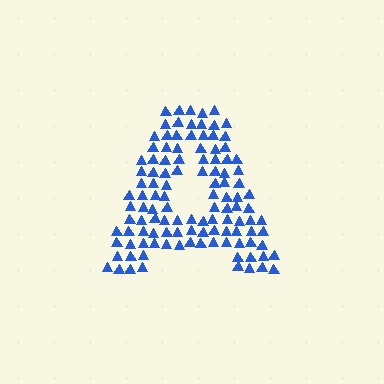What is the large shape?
The large shape is the letter A.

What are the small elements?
The small elements are triangles.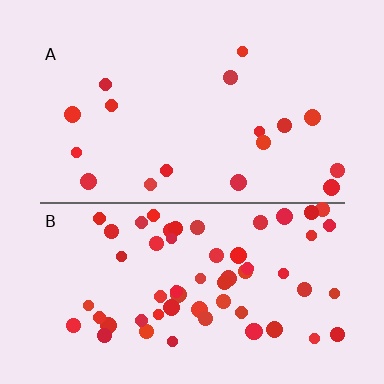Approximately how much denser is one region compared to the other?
Approximately 3.4× — region B over region A.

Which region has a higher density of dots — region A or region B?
B (the bottom).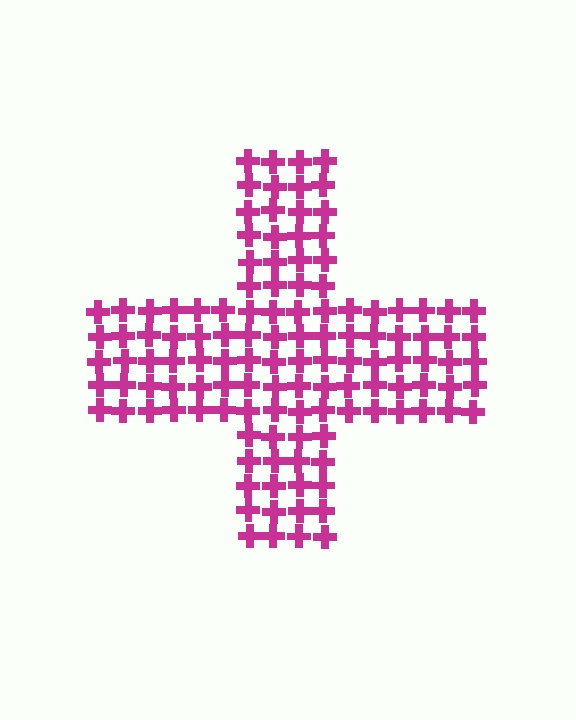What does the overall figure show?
The overall figure shows a cross.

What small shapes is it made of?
It is made of small crosses.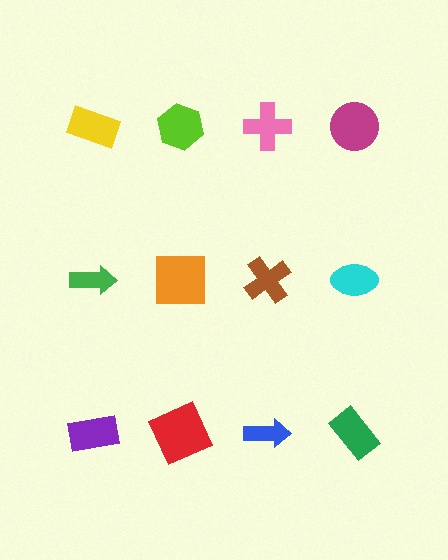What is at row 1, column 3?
A pink cross.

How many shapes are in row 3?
4 shapes.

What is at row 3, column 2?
A red square.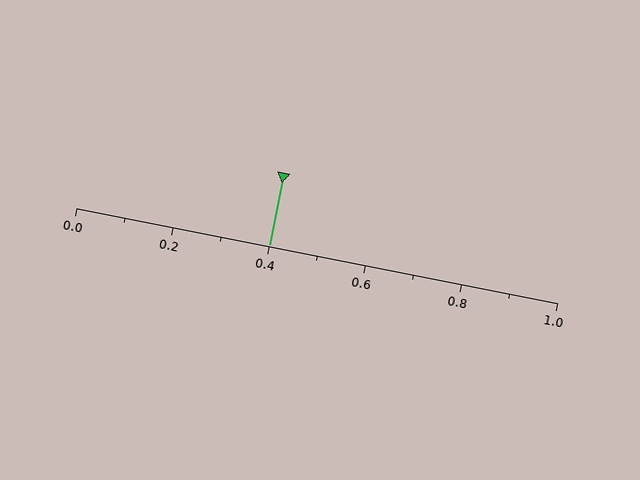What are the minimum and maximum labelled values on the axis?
The axis runs from 0.0 to 1.0.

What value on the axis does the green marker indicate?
The marker indicates approximately 0.4.